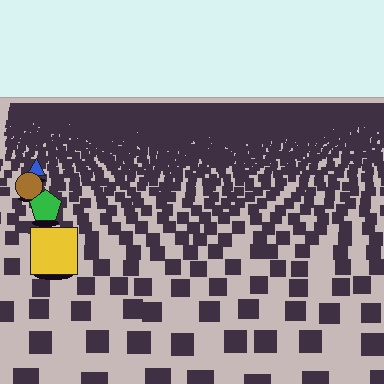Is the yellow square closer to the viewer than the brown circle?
Yes. The yellow square is closer — you can tell from the texture gradient: the ground texture is coarser near it.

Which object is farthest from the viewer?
The blue triangle is farthest from the viewer. It appears smaller and the ground texture around it is denser.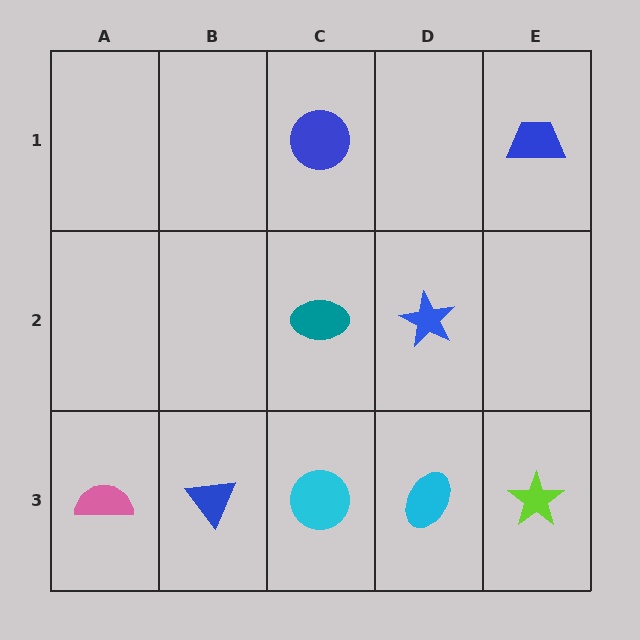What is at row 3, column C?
A cyan circle.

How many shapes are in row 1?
2 shapes.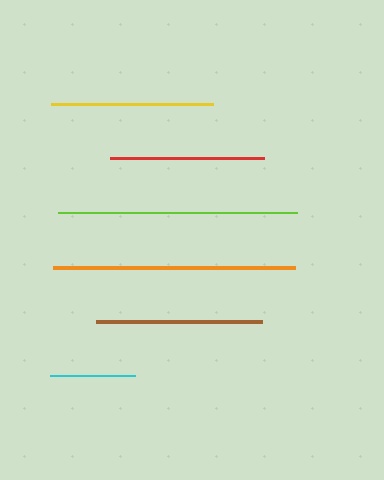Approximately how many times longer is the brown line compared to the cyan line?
The brown line is approximately 2.0 times the length of the cyan line.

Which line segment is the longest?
The orange line is the longest at approximately 242 pixels.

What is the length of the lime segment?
The lime segment is approximately 240 pixels long.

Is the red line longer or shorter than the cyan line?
The red line is longer than the cyan line.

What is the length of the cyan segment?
The cyan segment is approximately 85 pixels long.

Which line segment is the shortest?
The cyan line is the shortest at approximately 85 pixels.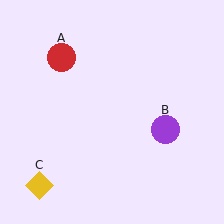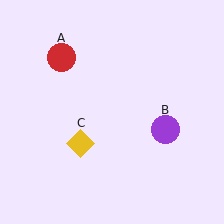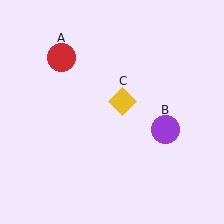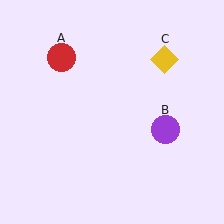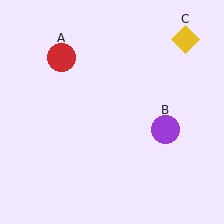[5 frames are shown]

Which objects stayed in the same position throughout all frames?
Red circle (object A) and purple circle (object B) remained stationary.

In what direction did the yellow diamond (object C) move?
The yellow diamond (object C) moved up and to the right.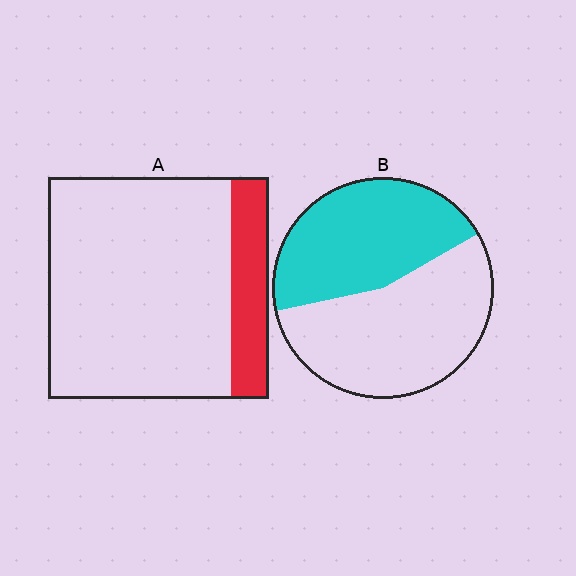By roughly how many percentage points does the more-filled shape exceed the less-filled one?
By roughly 30 percentage points (B over A).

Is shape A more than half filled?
No.